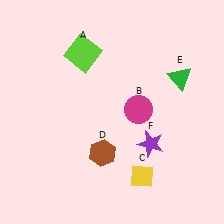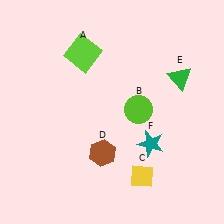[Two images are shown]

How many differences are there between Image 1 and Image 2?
There are 2 differences between the two images.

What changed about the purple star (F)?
In Image 1, F is purple. In Image 2, it changed to teal.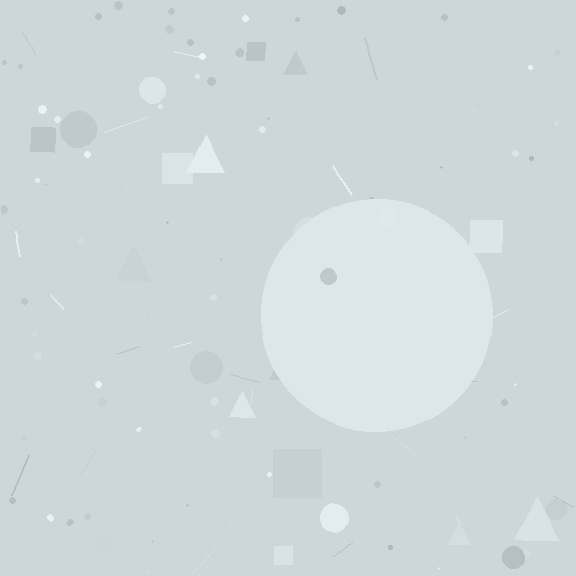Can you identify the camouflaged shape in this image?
The camouflaged shape is a circle.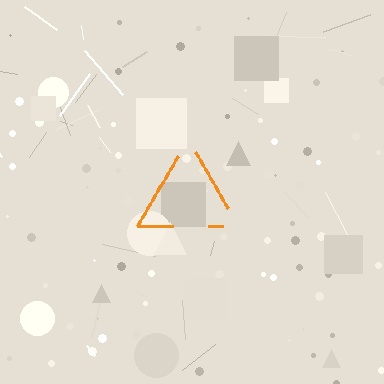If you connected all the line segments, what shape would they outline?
They would outline a triangle.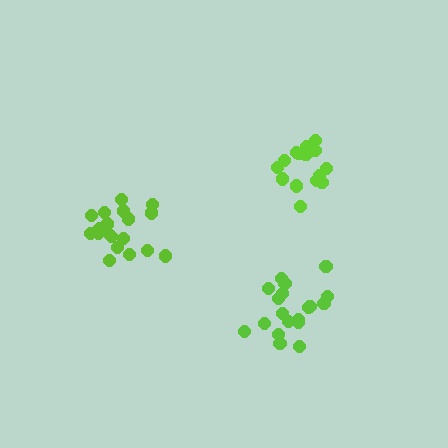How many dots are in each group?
Group 1: 19 dots, Group 2: 16 dots, Group 3: 19 dots (54 total).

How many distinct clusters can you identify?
There are 3 distinct clusters.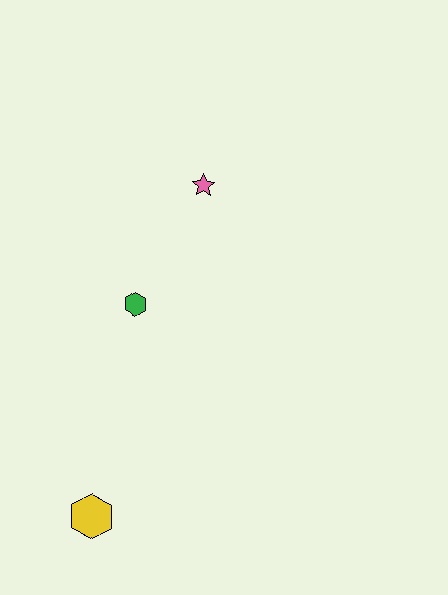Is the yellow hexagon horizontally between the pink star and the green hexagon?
No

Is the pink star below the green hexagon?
No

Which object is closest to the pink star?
The green hexagon is closest to the pink star.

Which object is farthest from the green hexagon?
The yellow hexagon is farthest from the green hexagon.